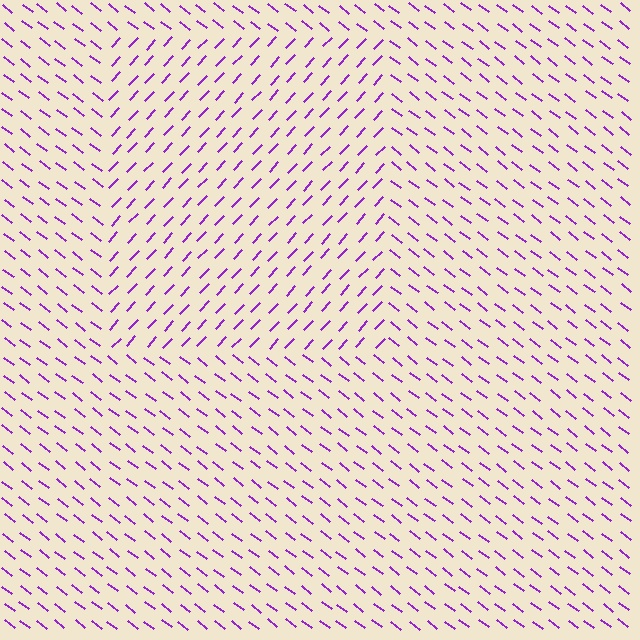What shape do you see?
I see a rectangle.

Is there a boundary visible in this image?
Yes, there is a texture boundary formed by a change in line orientation.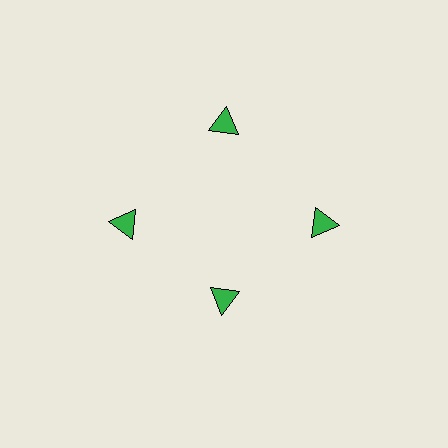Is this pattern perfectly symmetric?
No. The 4 green triangles are arranged in a ring, but one element near the 6 o'clock position is pulled inward toward the center, breaking the 4-fold rotational symmetry.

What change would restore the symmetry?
The symmetry would be restored by moving it outward, back onto the ring so that all 4 triangles sit at equal angles and equal distance from the center.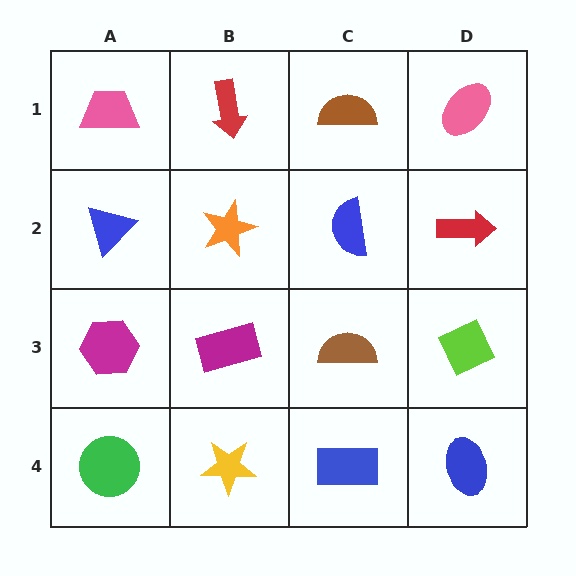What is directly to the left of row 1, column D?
A brown semicircle.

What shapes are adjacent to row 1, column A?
A blue triangle (row 2, column A), a red arrow (row 1, column B).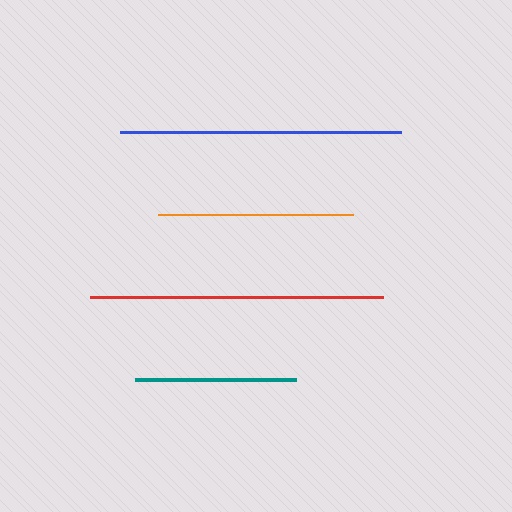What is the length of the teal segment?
The teal segment is approximately 161 pixels long.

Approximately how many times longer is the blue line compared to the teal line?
The blue line is approximately 1.7 times the length of the teal line.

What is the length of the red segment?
The red segment is approximately 293 pixels long.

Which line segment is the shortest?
The teal line is the shortest at approximately 161 pixels.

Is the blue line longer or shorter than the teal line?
The blue line is longer than the teal line.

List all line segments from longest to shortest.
From longest to shortest: red, blue, orange, teal.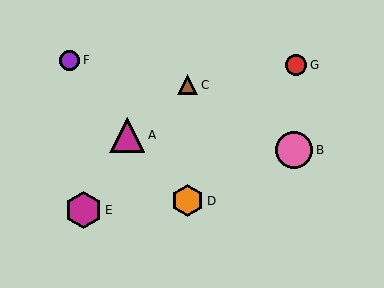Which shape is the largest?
The pink circle (labeled B) is the largest.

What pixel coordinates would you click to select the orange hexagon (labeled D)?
Click at (188, 201) to select the orange hexagon D.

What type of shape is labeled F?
Shape F is a purple circle.